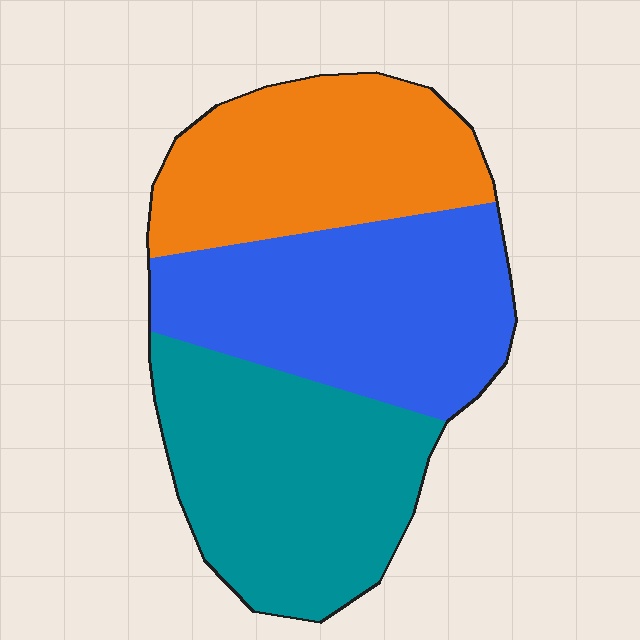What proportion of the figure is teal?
Teal takes up between a third and a half of the figure.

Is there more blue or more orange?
Blue.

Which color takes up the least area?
Orange, at roughly 30%.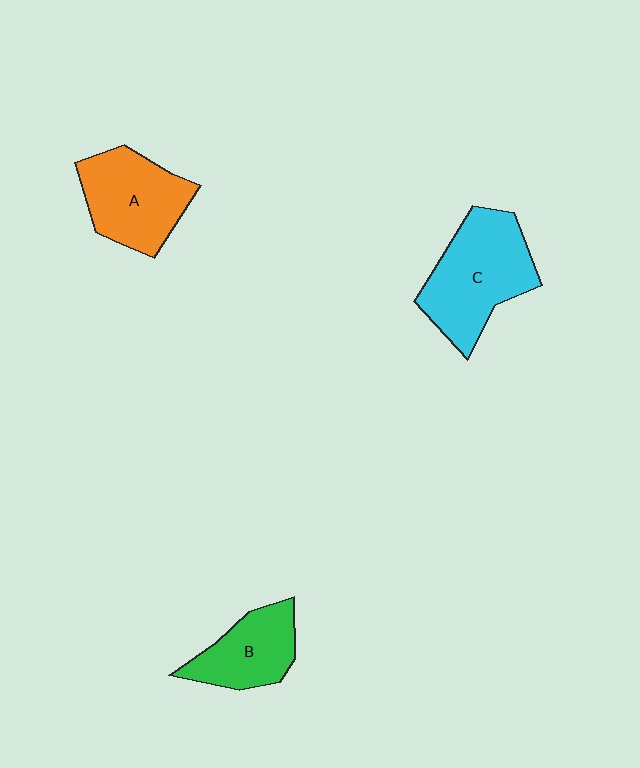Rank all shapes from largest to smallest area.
From largest to smallest: C (cyan), A (orange), B (green).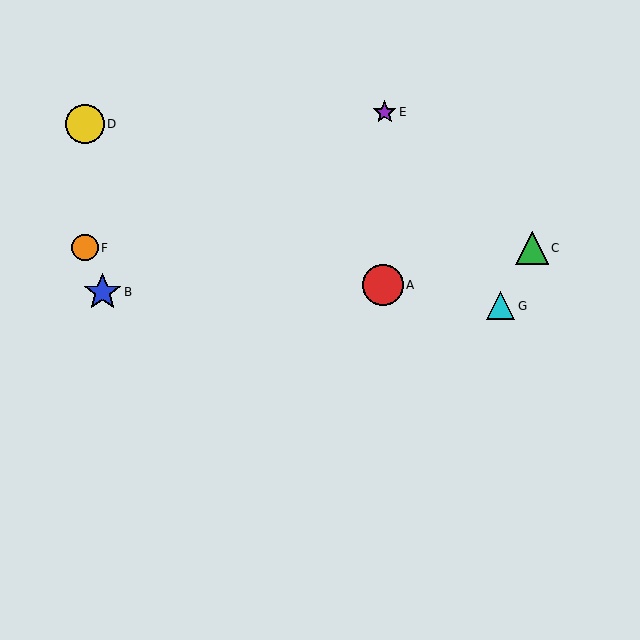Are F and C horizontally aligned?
Yes, both are at y≈248.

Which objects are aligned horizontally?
Objects C, F are aligned horizontally.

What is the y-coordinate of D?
Object D is at y≈124.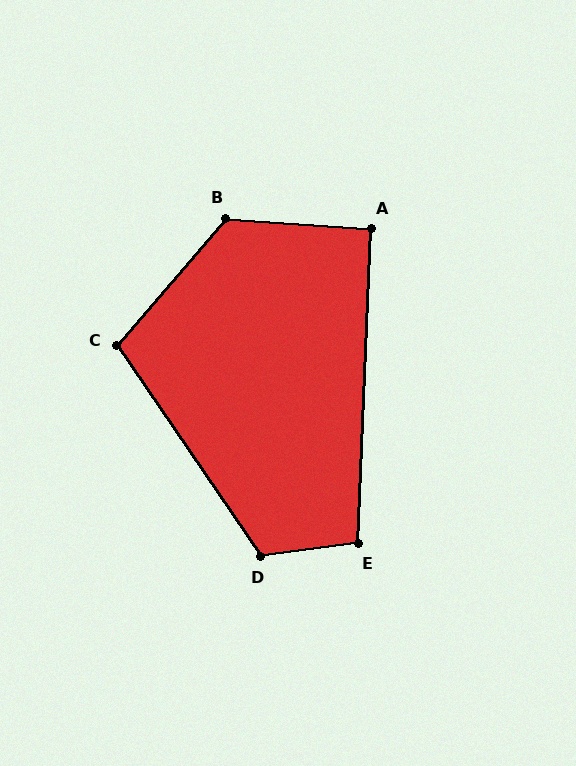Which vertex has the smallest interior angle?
A, at approximately 91 degrees.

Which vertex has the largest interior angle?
B, at approximately 127 degrees.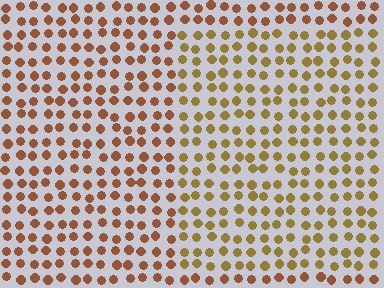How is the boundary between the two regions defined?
The boundary is defined purely by a slight shift in hue (about 28 degrees). Spacing, size, and orientation are identical on both sides.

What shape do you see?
I see a rectangle.